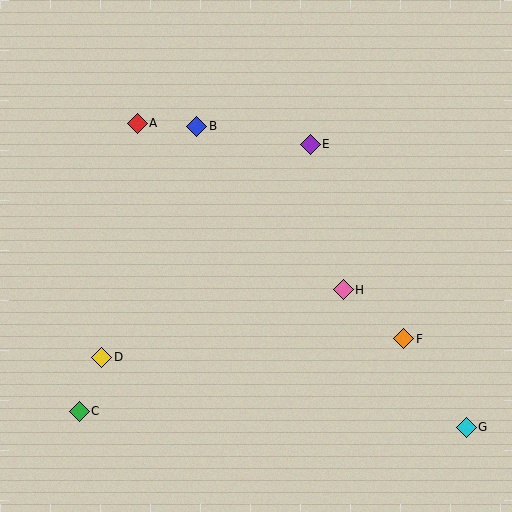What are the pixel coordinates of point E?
Point E is at (310, 144).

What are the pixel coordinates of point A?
Point A is at (137, 123).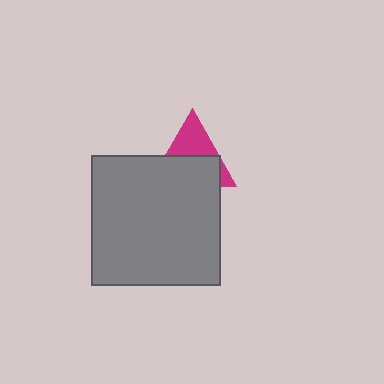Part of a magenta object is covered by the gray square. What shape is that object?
It is a triangle.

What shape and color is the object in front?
The object in front is a gray square.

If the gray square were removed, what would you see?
You would see the complete magenta triangle.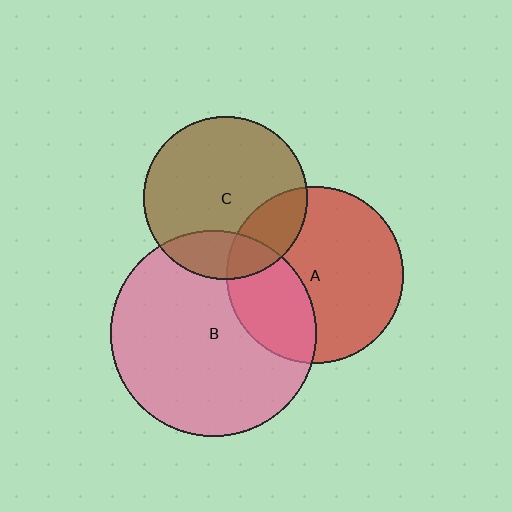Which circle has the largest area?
Circle B (pink).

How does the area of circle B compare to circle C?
Approximately 1.6 times.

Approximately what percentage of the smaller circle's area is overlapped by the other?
Approximately 20%.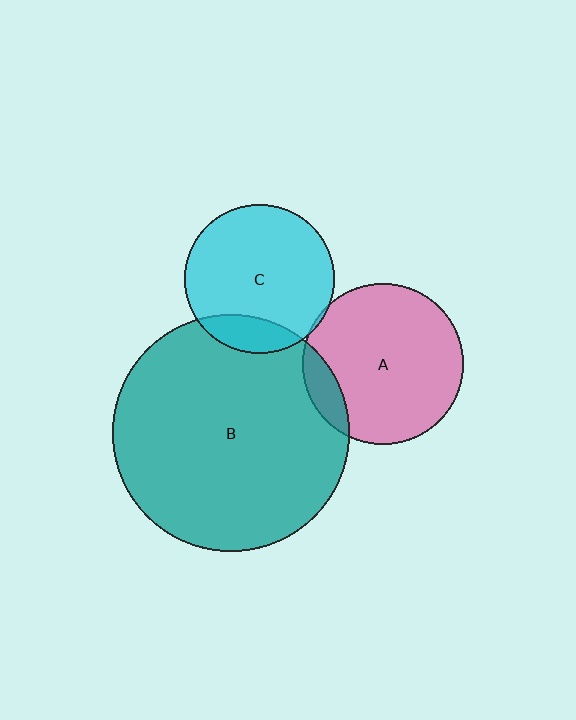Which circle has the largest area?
Circle B (teal).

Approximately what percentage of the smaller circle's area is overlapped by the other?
Approximately 15%.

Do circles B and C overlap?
Yes.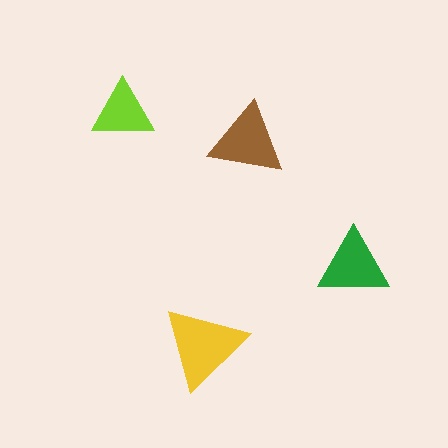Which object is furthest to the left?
The lime triangle is leftmost.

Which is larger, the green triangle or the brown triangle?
The brown one.